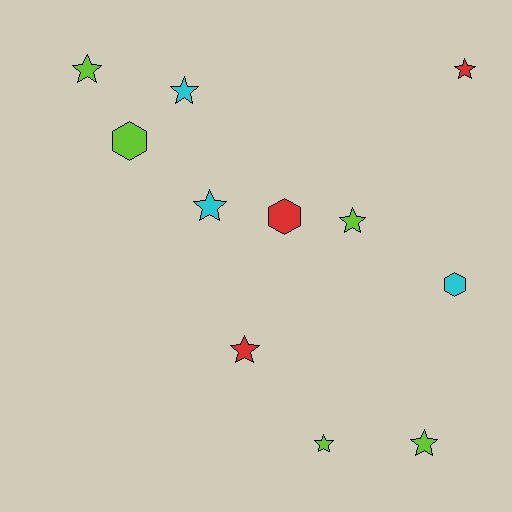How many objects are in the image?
There are 11 objects.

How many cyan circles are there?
There are no cyan circles.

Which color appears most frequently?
Lime, with 5 objects.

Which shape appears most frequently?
Star, with 8 objects.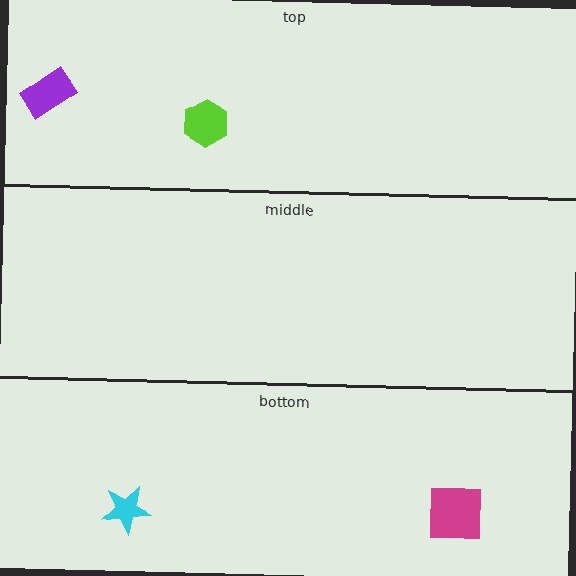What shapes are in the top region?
The lime hexagon, the purple rectangle.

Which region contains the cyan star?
The bottom region.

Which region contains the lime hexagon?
The top region.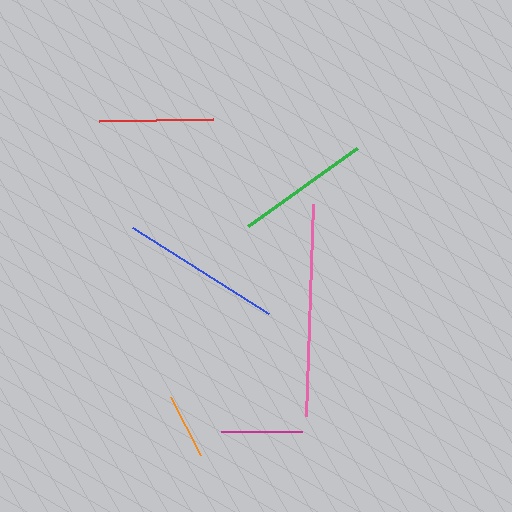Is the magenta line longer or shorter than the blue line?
The blue line is longer than the magenta line.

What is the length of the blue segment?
The blue segment is approximately 161 pixels long.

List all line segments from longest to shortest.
From longest to shortest: pink, blue, green, red, magenta, orange.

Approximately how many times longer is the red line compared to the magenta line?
The red line is approximately 1.4 times the length of the magenta line.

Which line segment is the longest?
The pink line is the longest at approximately 212 pixels.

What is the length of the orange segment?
The orange segment is approximately 66 pixels long.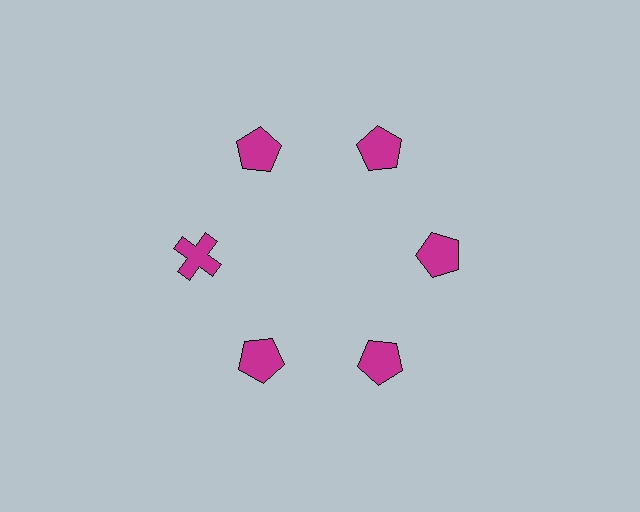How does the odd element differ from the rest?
It has a different shape: cross instead of pentagon.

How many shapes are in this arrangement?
There are 6 shapes arranged in a ring pattern.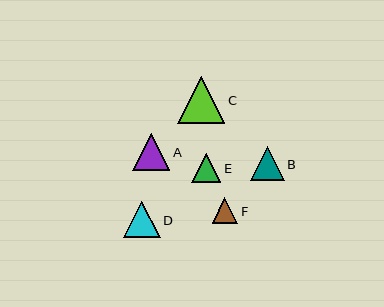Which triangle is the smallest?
Triangle F is the smallest with a size of approximately 26 pixels.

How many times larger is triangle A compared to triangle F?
Triangle A is approximately 1.4 times the size of triangle F.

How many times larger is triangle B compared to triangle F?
Triangle B is approximately 1.3 times the size of triangle F.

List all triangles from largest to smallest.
From largest to smallest: C, A, D, B, E, F.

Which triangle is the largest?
Triangle C is the largest with a size of approximately 47 pixels.